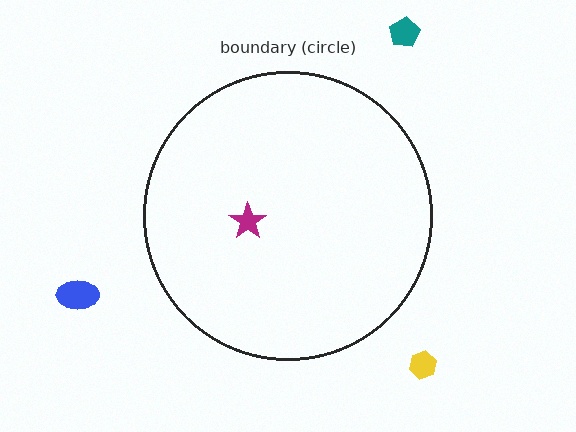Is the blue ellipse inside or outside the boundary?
Outside.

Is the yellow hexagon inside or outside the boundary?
Outside.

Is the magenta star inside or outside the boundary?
Inside.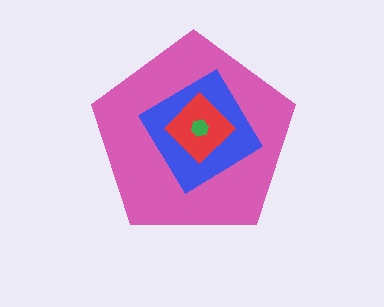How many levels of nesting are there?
4.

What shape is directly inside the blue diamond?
The red diamond.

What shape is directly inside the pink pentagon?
The blue diamond.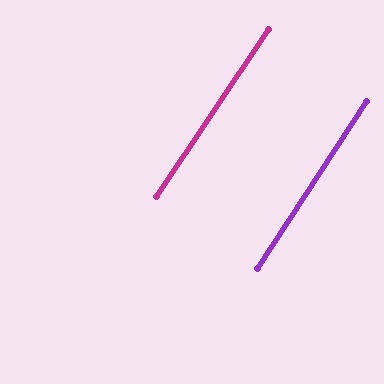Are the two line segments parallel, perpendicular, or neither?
Parallel — their directions differ by only 0.7°.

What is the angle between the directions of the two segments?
Approximately 1 degree.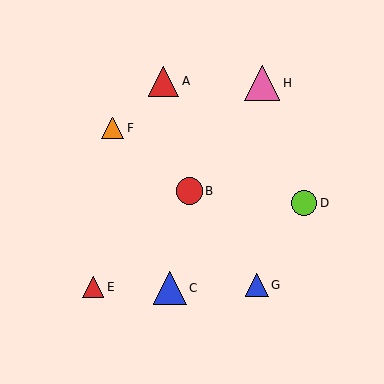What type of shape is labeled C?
Shape C is a blue triangle.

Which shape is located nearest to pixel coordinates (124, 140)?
The orange triangle (labeled F) at (113, 128) is nearest to that location.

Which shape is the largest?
The pink triangle (labeled H) is the largest.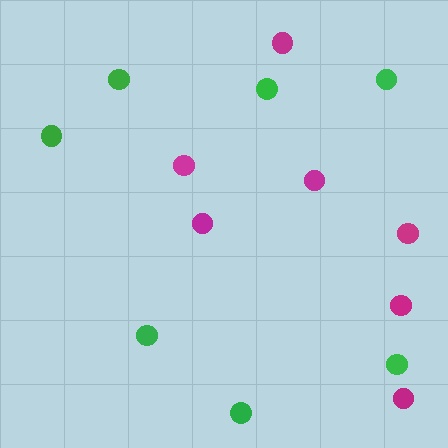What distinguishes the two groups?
There are 2 groups: one group of green circles (7) and one group of magenta circles (7).